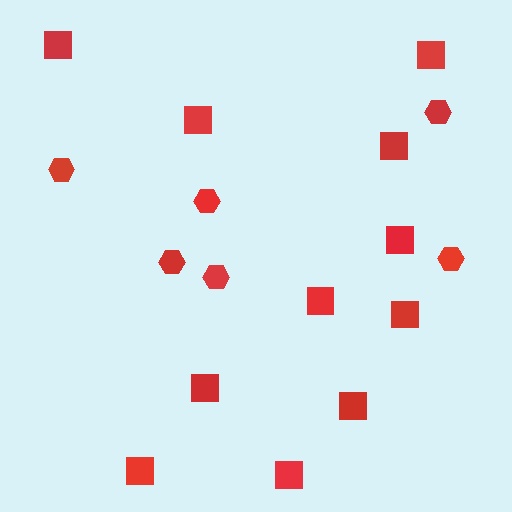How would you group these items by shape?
There are 2 groups: one group of squares (11) and one group of hexagons (6).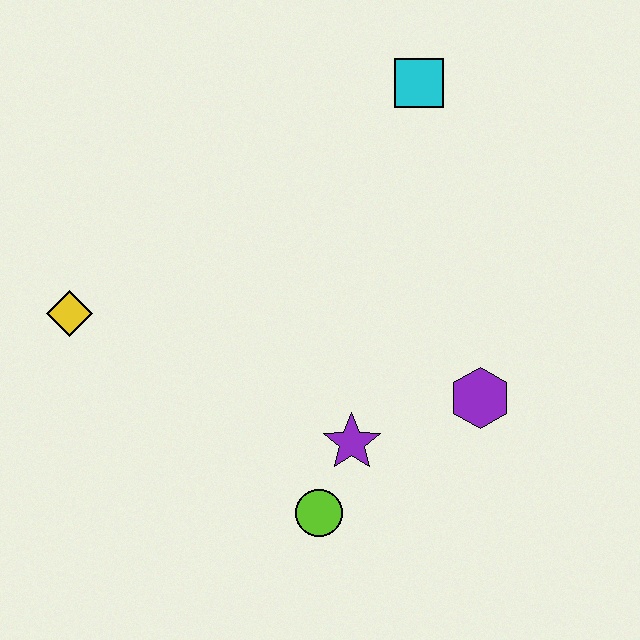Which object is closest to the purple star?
The lime circle is closest to the purple star.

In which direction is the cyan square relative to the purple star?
The cyan square is above the purple star.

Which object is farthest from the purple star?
The cyan square is farthest from the purple star.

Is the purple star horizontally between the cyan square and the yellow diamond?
Yes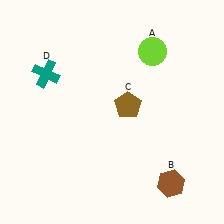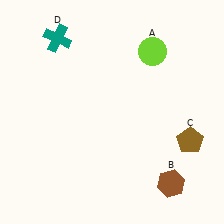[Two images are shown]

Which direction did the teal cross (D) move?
The teal cross (D) moved up.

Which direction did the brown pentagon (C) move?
The brown pentagon (C) moved right.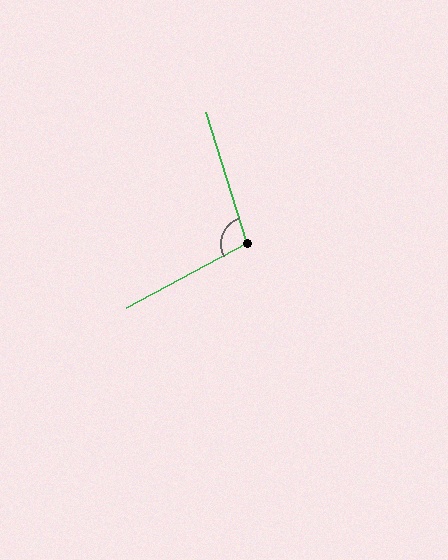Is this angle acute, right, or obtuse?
It is obtuse.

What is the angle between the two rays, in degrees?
Approximately 101 degrees.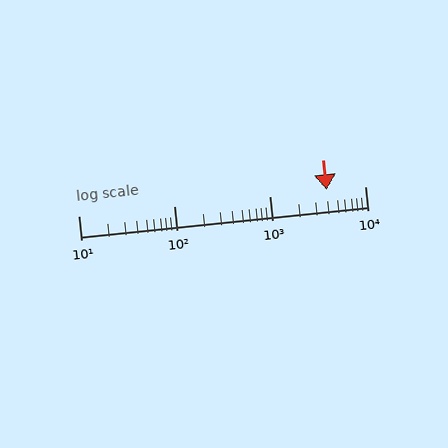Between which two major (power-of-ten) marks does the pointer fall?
The pointer is between 1000 and 10000.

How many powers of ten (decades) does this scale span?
The scale spans 3 decades, from 10 to 10000.